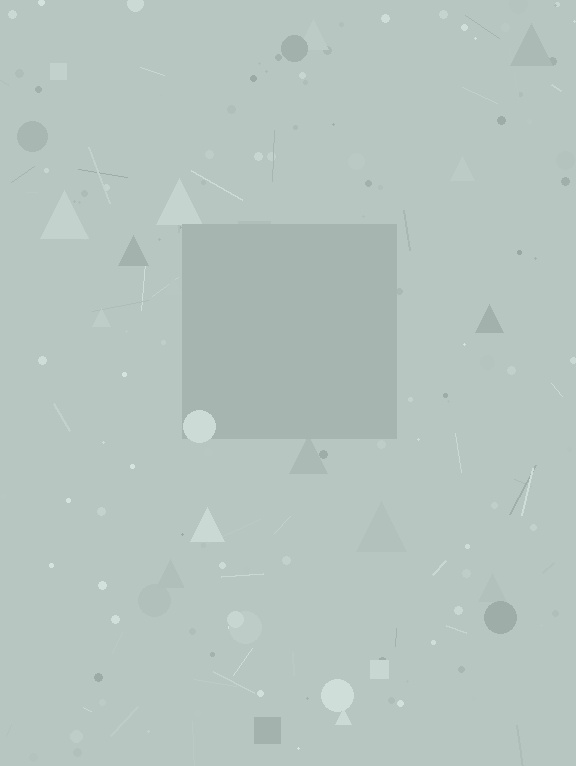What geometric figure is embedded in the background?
A square is embedded in the background.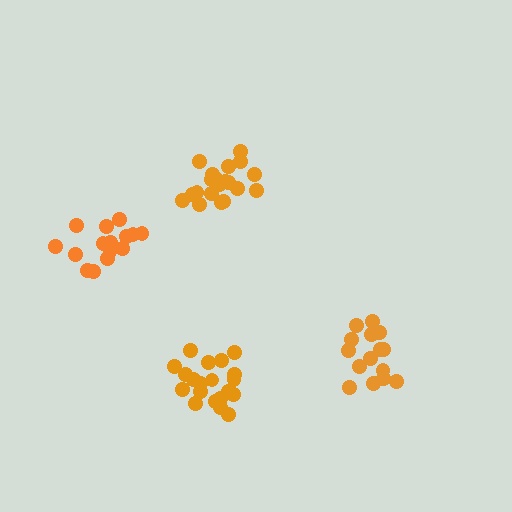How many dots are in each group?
Group 1: 20 dots, Group 2: 20 dots, Group 3: 15 dots, Group 4: 15 dots (70 total).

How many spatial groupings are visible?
There are 4 spatial groupings.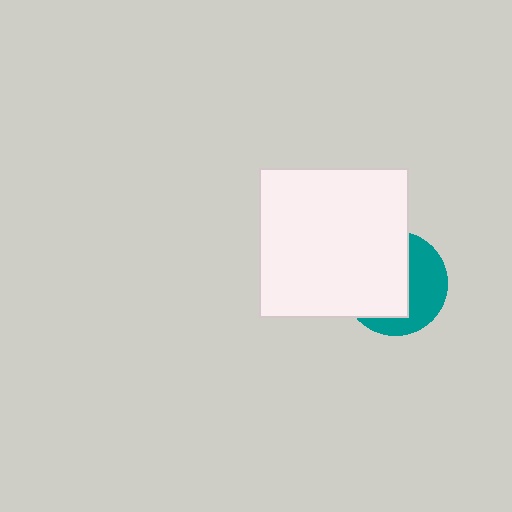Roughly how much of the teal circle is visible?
A small part of it is visible (roughly 42%).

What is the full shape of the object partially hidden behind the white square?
The partially hidden object is a teal circle.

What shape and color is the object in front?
The object in front is a white square.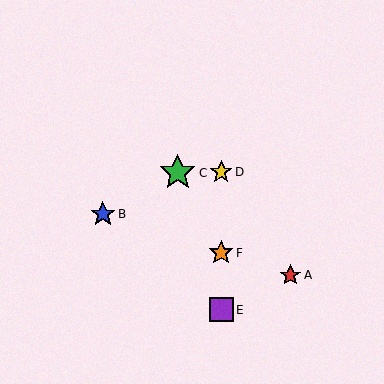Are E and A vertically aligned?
No, E is at x≈221 and A is at x≈290.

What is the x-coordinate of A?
Object A is at x≈290.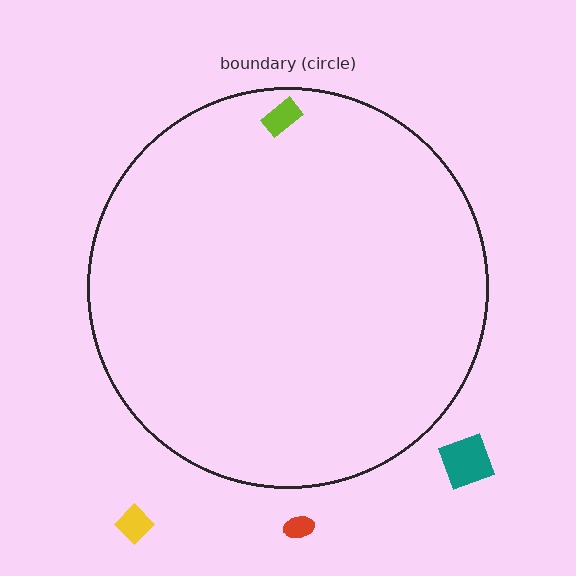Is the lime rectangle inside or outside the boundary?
Inside.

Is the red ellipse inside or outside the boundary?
Outside.